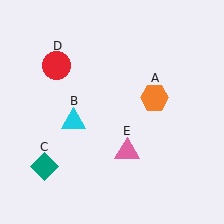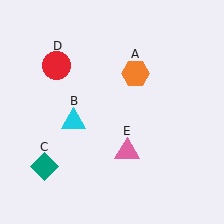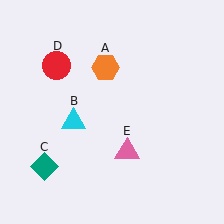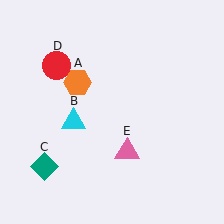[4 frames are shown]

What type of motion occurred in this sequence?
The orange hexagon (object A) rotated counterclockwise around the center of the scene.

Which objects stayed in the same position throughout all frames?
Cyan triangle (object B) and teal diamond (object C) and red circle (object D) and pink triangle (object E) remained stationary.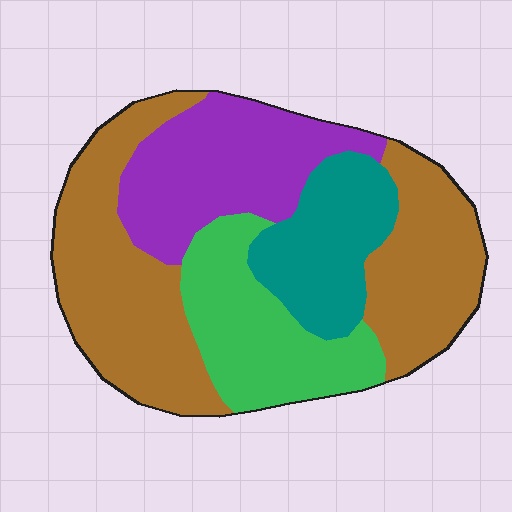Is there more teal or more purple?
Purple.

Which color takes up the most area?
Brown, at roughly 45%.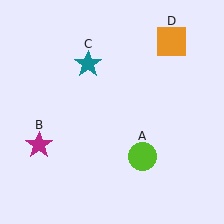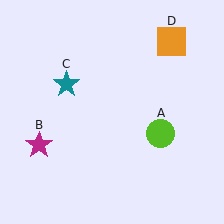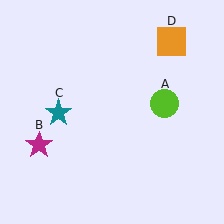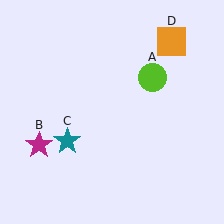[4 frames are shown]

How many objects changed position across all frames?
2 objects changed position: lime circle (object A), teal star (object C).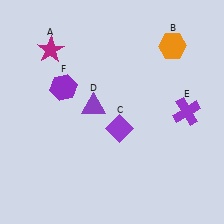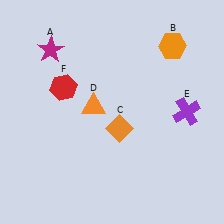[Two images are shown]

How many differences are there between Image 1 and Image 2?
There are 3 differences between the two images.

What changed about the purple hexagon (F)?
In Image 1, F is purple. In Image 2, it changed to red.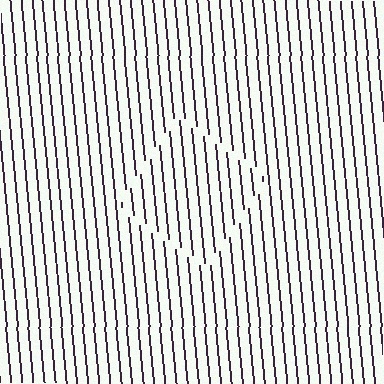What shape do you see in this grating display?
An illusory square. The interior of the shape contains the same grating, shifted by half a period — the contour is defined by the phase discontinuity where line-ends from the inner and outer gratings abut.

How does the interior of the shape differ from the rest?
The interior of the shape contains the same grating, shifted by half a period — the contour is defined by the phase discontinuity where line-ends from the inner and outer gratings abut.